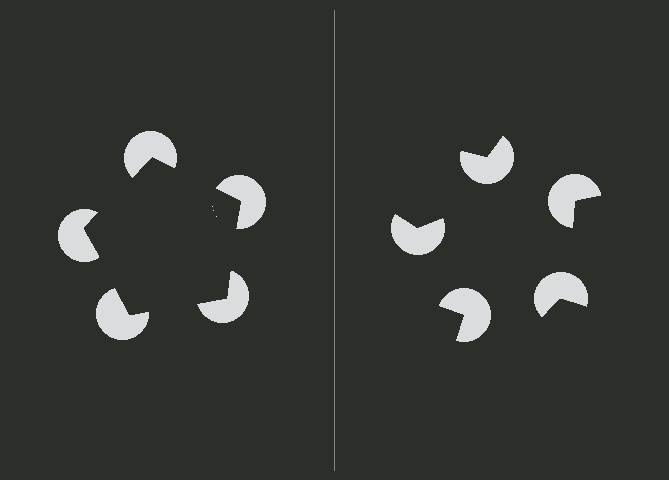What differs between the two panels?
The pac-man discs are positioned identically on both sides; only the wedge orientations differ. On the left they align to a pentagon; on the right they are misaligned.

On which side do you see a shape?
An illusory pentagon appears on the left side. On the right side the wedge cuts are rotated, so no coherent shape forms.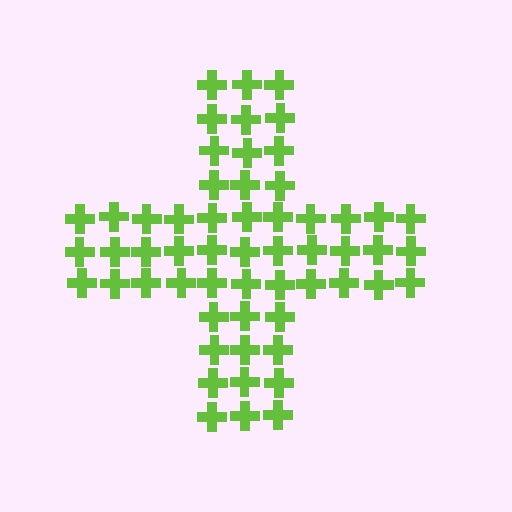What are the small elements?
The small elements are crosses.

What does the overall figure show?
The overall figure shows a cross.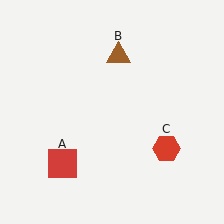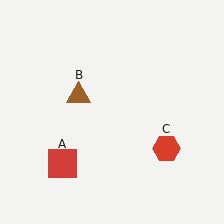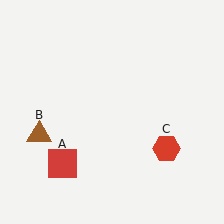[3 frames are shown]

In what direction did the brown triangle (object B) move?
The brown triangle (object B) moved down and to the left.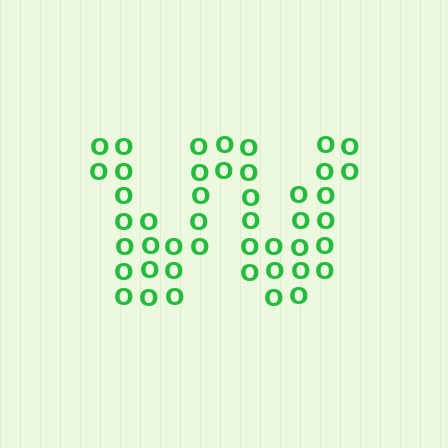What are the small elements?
The small elements are letter O's.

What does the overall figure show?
The overall figure shows the letter W.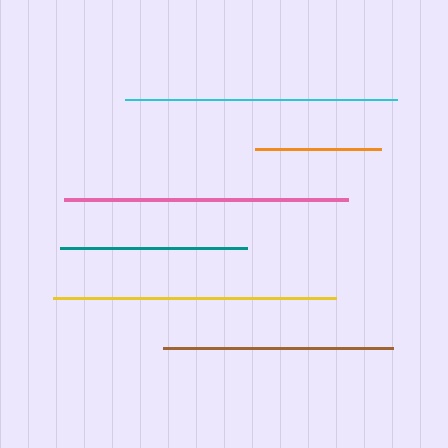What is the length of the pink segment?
The pink segment is approximately 284 pixels long.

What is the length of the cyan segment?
The cyan segment is approximately 272 pixels long.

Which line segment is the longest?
The pink line is the longest at approximately 284 pixels.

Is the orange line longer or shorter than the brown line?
The brown line is longer than the orange line.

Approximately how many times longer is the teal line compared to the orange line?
The teal line is approximately 1.5 times the length of the orange line.